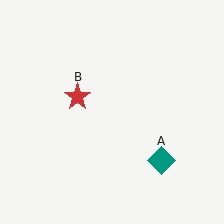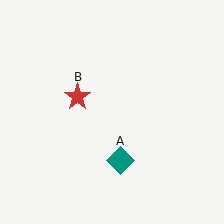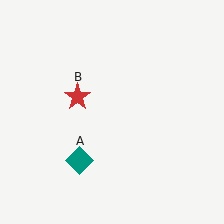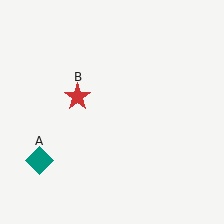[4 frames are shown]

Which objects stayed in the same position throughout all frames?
Red star (object B) remained stationary.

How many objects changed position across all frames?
1 object changed position: teal diamond (object A).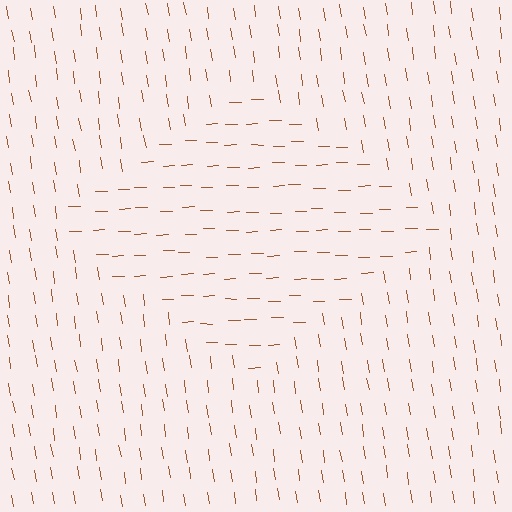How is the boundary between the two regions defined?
The boundary is defined purely by a change in line orientation (approximately 83 degrees difference). All lines are the same color and thickness.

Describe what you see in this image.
The image is filled with small brown line segments. A diamond region in the image has lines oriented differently from the surrounding lines, creating a visible texture boundary.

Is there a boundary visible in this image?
Yes, there is a texture boundary formed by a change in line orientation.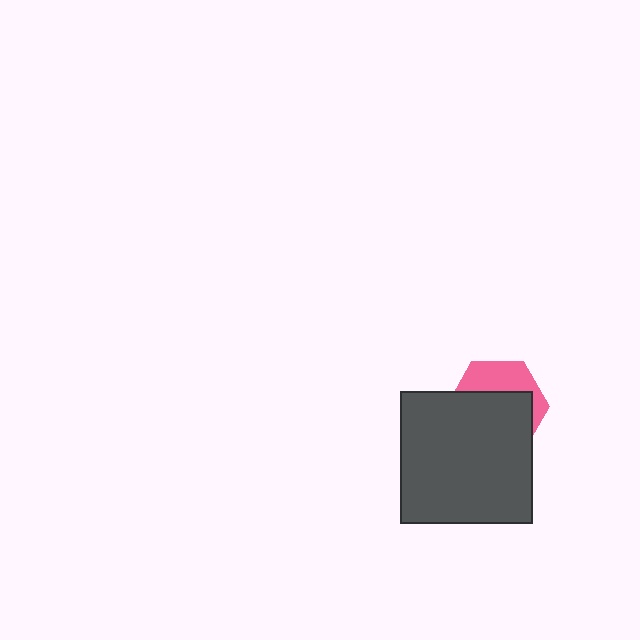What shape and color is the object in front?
The object in front is a dark gray square.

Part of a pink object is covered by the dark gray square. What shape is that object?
It is a hexagon.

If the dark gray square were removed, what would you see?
You would see the complete pink hexagon.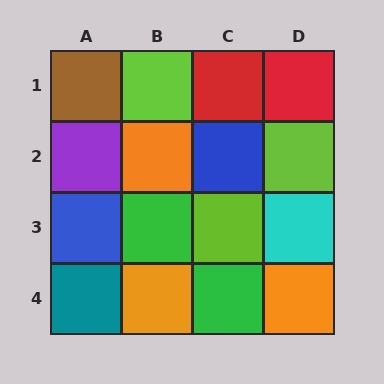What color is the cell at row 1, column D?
Red.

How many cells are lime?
3 cells are lime.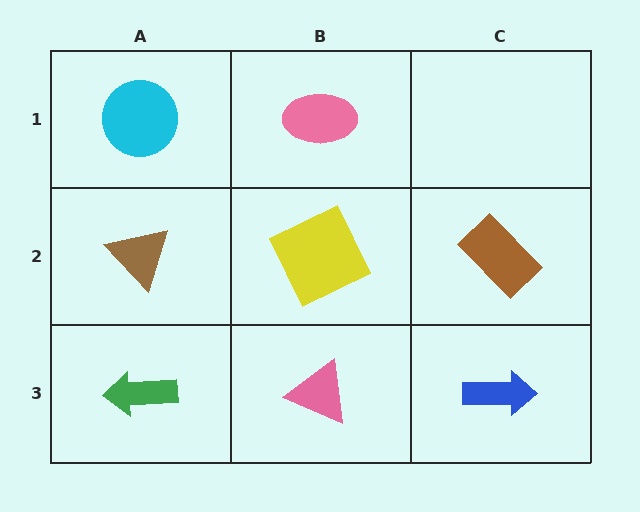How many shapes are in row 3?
3 shapes.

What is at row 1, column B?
A pink ellipse.